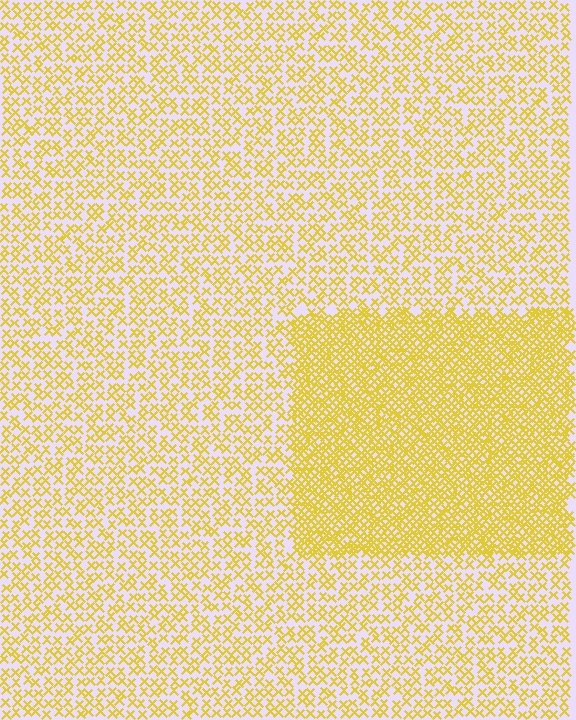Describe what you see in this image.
The image contains small yellow elements arranged at two different densities. A rectangle-shaped region is visible where the elements are more densely packed than the surrounding area.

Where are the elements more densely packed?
The elements are more densely packed inside the rectangle boundary.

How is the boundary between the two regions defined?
The boundary is defined by a change in element density (approximately 2.3x ratio). All elements are the same color, size, and shape.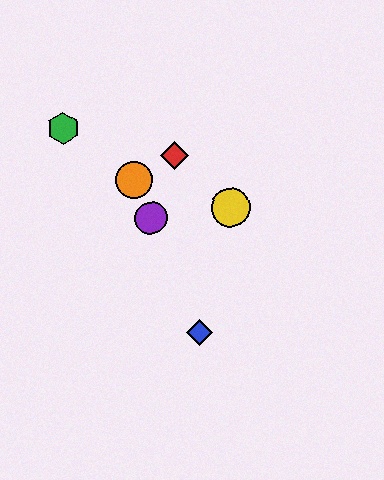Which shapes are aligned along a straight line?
The blue diamond, the purple circle, the orange circle are aligned along a straight line.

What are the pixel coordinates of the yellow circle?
The yellow circle is at (230, 207).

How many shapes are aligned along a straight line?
3 shapes (the blue diamond, the purple circle, the orange circle) are aligned along a straight line.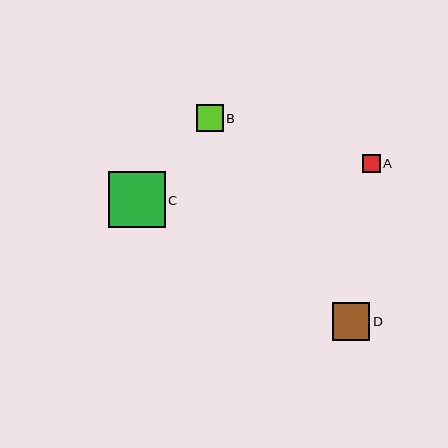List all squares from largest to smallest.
From largest to smallest: C, D, B, A.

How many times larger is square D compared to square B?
Square D is approximately 1.4 times the size of square B.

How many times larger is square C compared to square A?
Square C is approximately 3.1 times the size of square A.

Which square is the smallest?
Square A is the smallest with a size of approximately 18 pixels.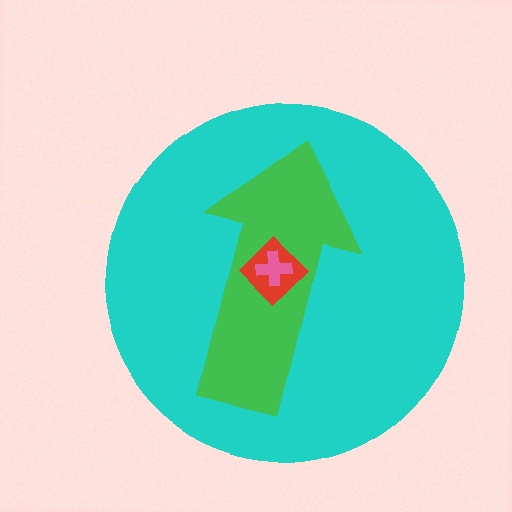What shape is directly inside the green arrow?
The red diamond.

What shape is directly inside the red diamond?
The pink cross.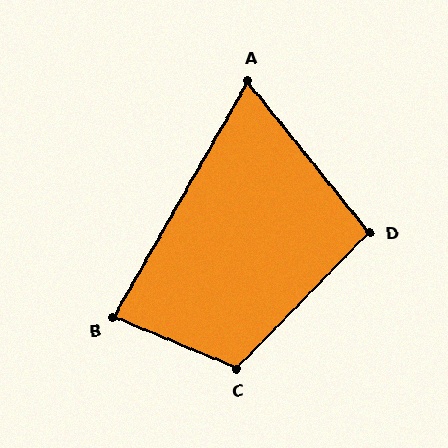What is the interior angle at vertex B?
Approximately 83 degrees (acute).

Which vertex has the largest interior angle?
C, at approximately 112 degrees.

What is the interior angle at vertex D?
Approximately 97 degrees (obtuse).